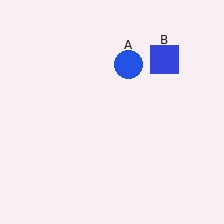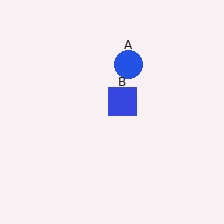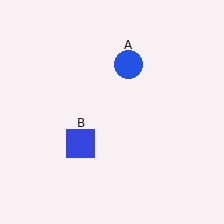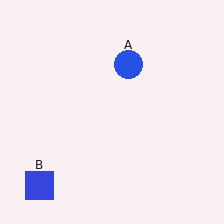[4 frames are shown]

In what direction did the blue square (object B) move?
The blue square (object B) moved down and to the left.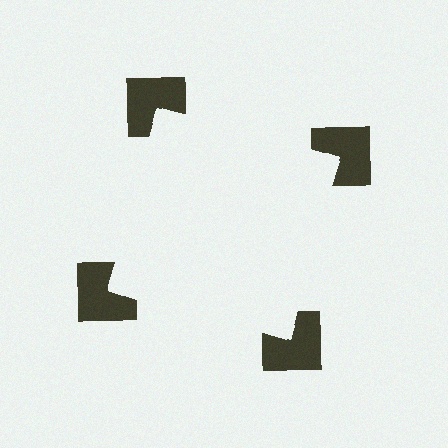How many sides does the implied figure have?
4 sides.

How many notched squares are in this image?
There are 4 — one at each vertex of the illusory square.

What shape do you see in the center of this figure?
An illusory square — its edges are inferred from the aligned wedge cuts in the notched squares, not physically drawn.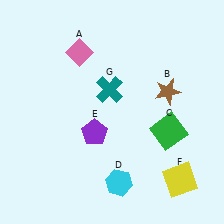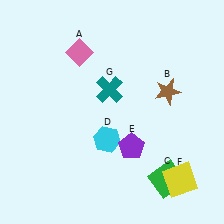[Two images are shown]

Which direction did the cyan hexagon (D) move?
The cyan hexagon (D) moved up.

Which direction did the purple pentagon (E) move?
The purple pentagon (E) moved right.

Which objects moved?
The objects that moved are: the green square (C), the cyan hexagon (D), the purple pentagon (E).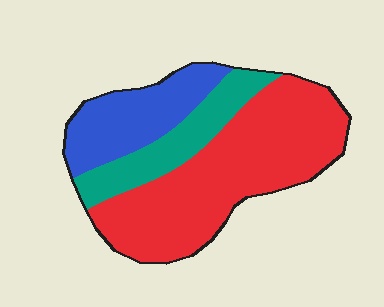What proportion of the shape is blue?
Blue covers 23% of the shape.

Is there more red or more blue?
Red.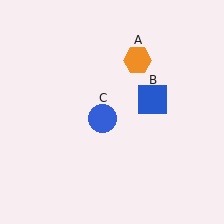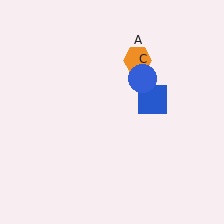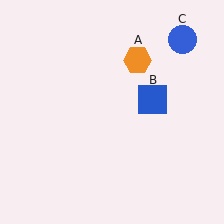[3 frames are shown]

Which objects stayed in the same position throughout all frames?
Orange hexagon (object A) and blue square (object B) remained stationary.